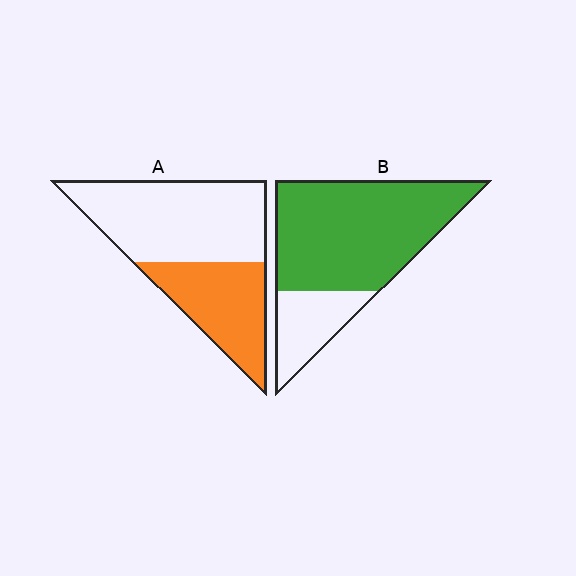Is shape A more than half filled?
No.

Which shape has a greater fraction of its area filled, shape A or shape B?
Shape B.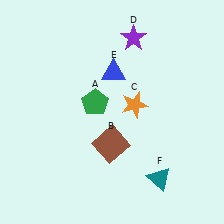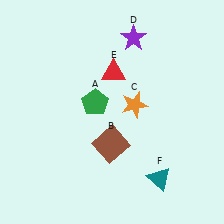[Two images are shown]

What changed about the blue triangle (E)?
In Image 1, E is blue. In Image 2, it changed to red.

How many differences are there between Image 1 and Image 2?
There is 1 difference between the two images.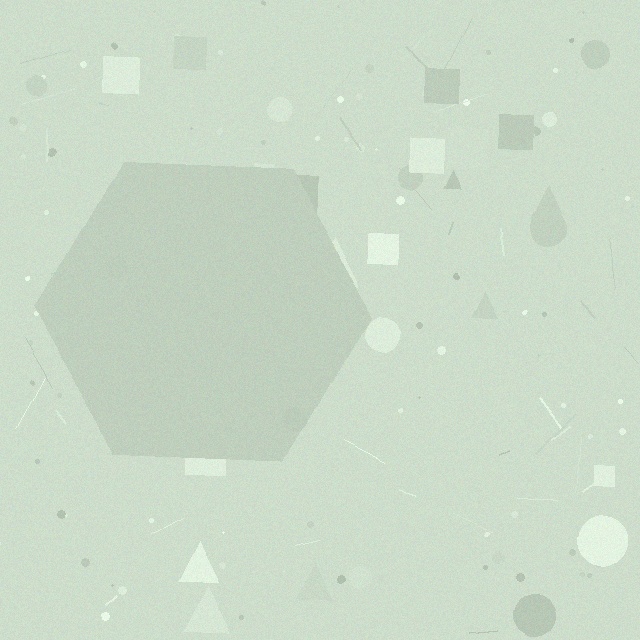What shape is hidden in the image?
A hexagon is hidden in the image.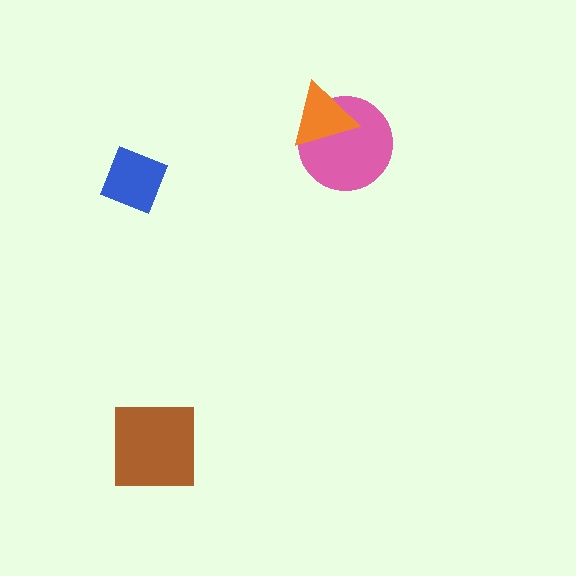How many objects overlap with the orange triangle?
1 object overlaps with the orange triangle.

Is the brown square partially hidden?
No, no other shape covers it.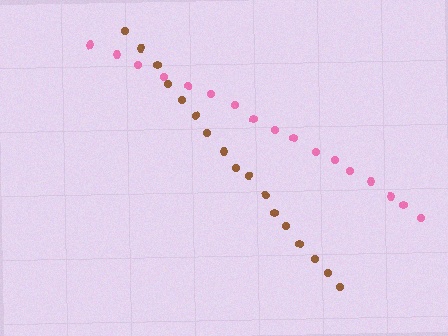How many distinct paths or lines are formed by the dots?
There are 2 distinct paths.